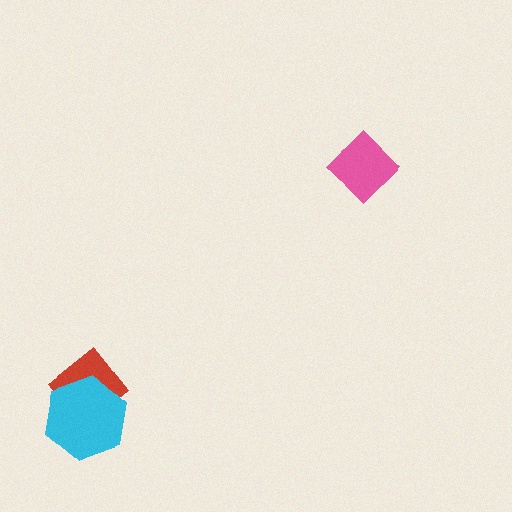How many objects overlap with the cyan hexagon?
1 object overlaps with the cyan hexagon.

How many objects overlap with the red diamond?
1 object overlaps with the red diamond.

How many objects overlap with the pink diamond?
0 objects overlap with the pink diamond.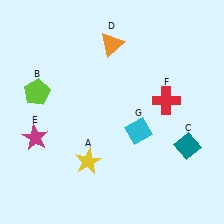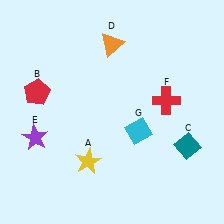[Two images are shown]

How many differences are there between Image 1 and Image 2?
There are 2 differences between the two images.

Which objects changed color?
B changed from lime to red. E changed from magenta to purple.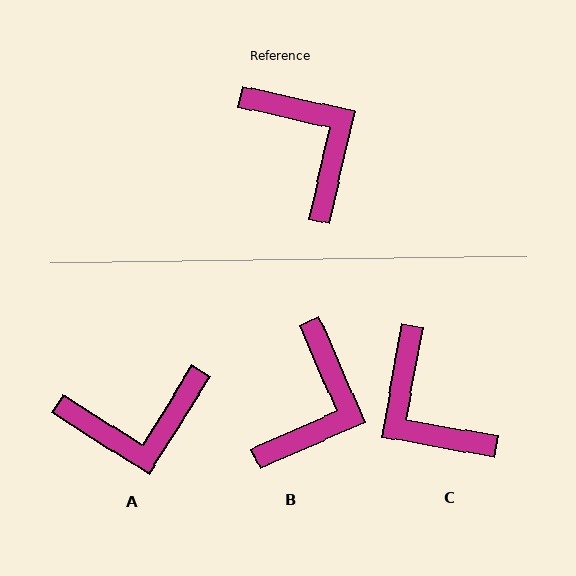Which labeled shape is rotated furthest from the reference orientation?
C, about 177 degrees away.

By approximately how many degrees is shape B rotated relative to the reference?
Approximately 54 degrees clockwise.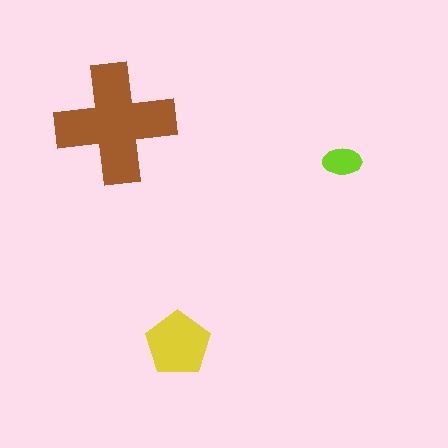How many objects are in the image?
There are 3 objects in the image.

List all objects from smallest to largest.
The lime ellipse, the yellow pentagon, the brown cross.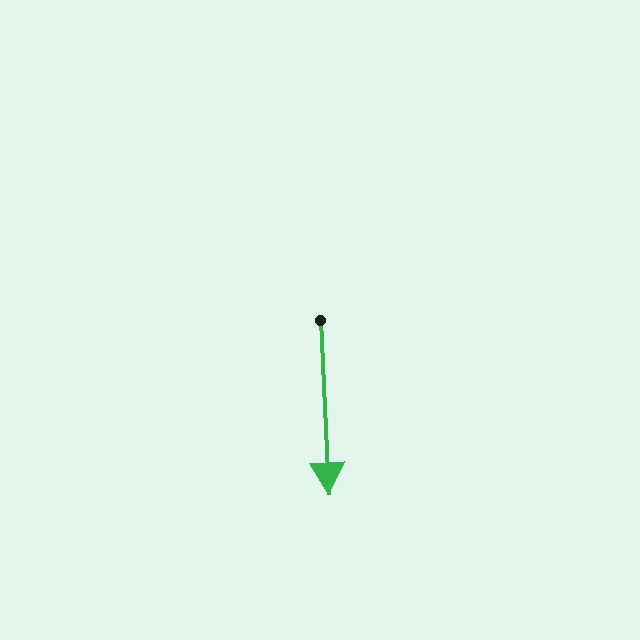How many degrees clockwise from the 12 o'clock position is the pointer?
Approximately 177 degrees.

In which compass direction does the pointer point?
South.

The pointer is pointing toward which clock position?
Roughly 6 o'clock.